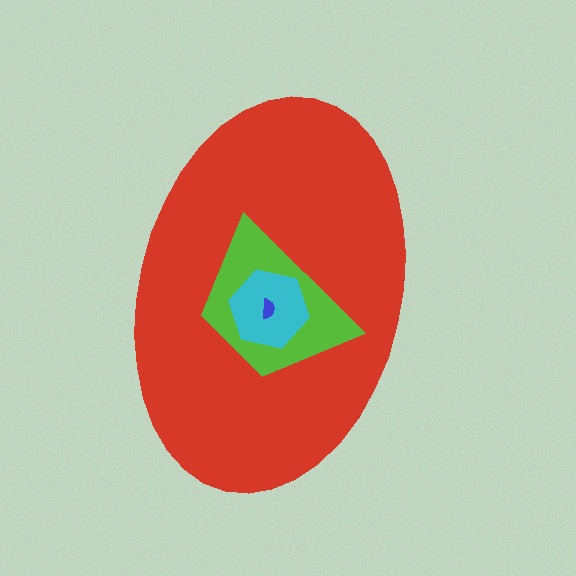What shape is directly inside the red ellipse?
The lime trapezoid.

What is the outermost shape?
The red ellipse.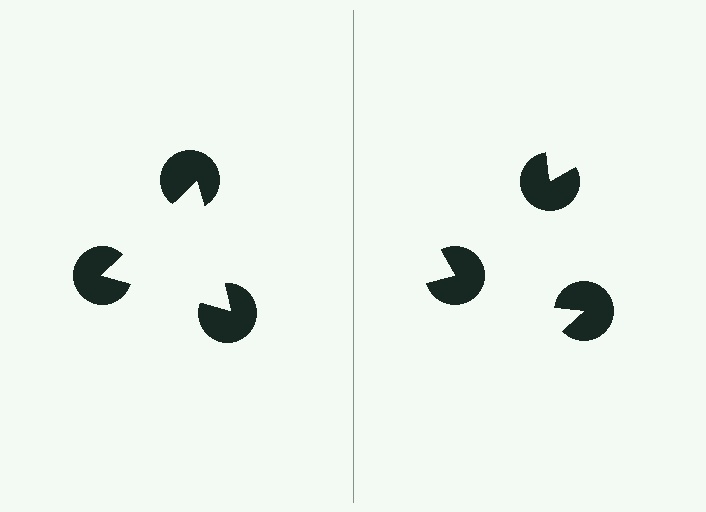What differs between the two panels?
The pac-man discs are positioned identically on both sides; only the wedge orientations differ. On the left they align to a triangle; on the right they are misaligned.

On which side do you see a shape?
An illusory triangle appears on the left side. On the right side the wedge cuts are rotated, so no coherent shape forms.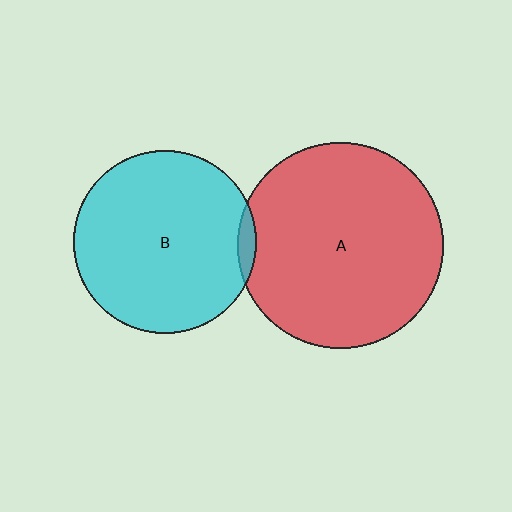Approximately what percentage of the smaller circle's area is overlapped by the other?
Approximately 5%.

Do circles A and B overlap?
Yes.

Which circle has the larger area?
Circle A (red).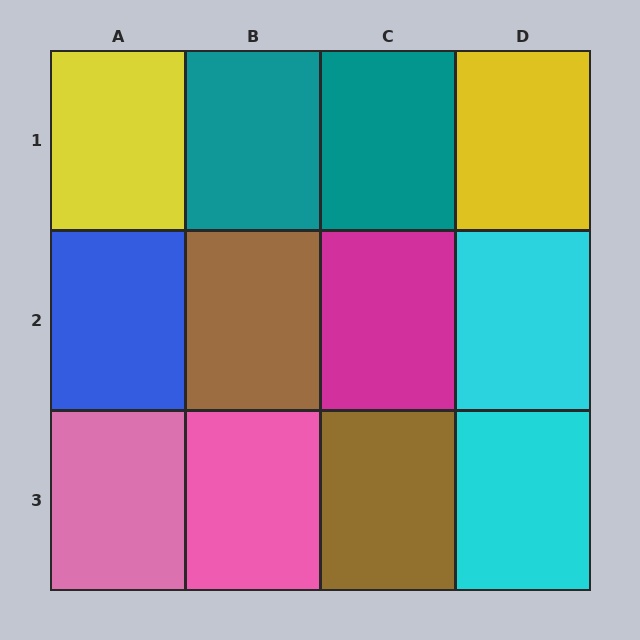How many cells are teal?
2 cells are teal.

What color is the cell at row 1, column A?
Yellow.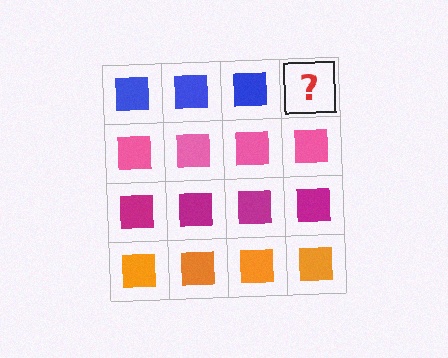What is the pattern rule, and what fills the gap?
The rule is that each row has a consistent color. The gap should be filled with a blue square.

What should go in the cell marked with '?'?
The missing cell should contain a blue square.